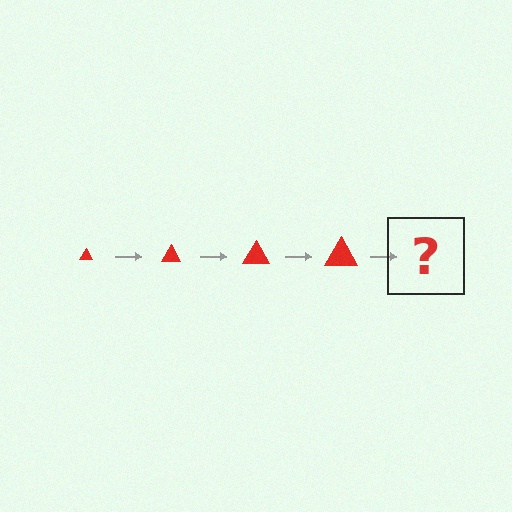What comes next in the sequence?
The next element should be a red triangle, larger than the previous one.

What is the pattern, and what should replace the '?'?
The pattern is that the triangle gets progressively larger each step. The '?' should be a red triangle, larger than the previous one.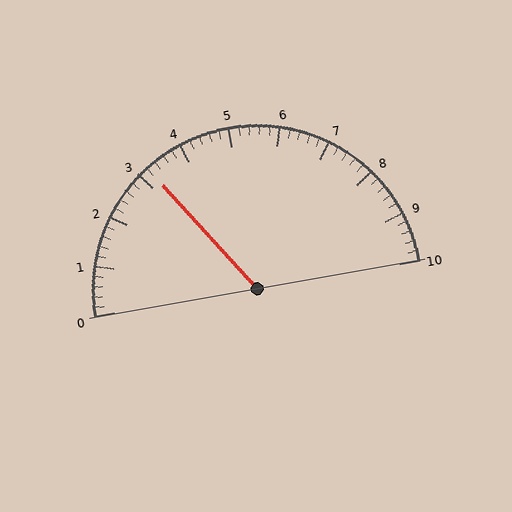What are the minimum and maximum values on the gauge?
The gauge ranges from 0 to 10.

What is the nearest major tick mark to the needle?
The nearest major tick mark is 3.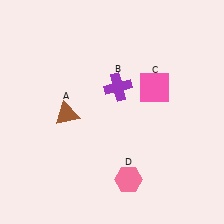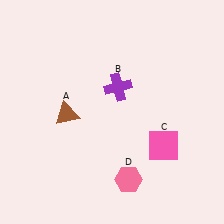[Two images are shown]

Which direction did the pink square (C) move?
The pink square (C) moved down.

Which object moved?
The pink square (C) moved down.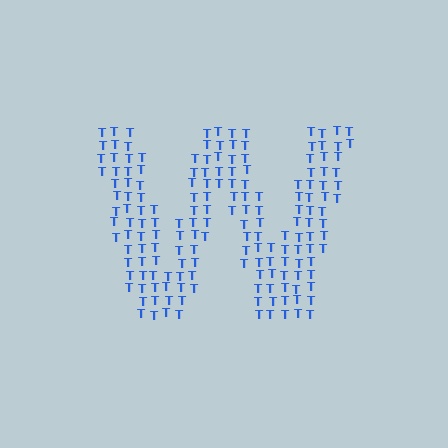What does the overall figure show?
The overall figure shows the letter W.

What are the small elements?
The small elements are letter T's.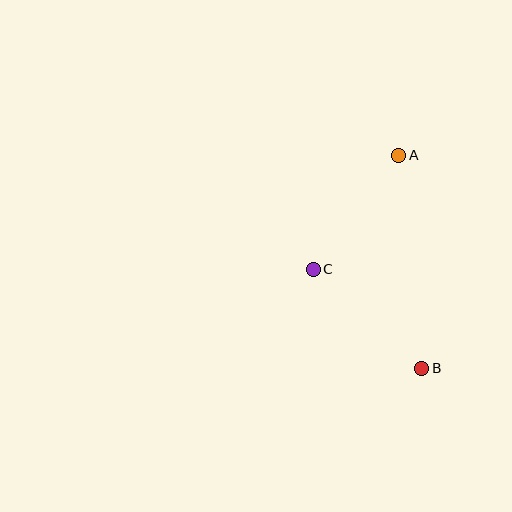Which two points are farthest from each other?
Points A and B are farthest from each other.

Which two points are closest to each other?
Points A and C are closest to each other.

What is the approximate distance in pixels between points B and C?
The distance between B and C is approximately 147 pixels.